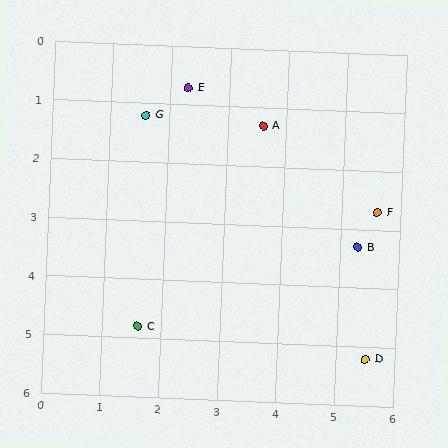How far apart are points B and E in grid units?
Points B and E are about 4.0 grid units apart.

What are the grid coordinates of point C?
Point C is at approximately (1.6, 4.8).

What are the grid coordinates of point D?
Point D is at approximately (5.5, 5.2).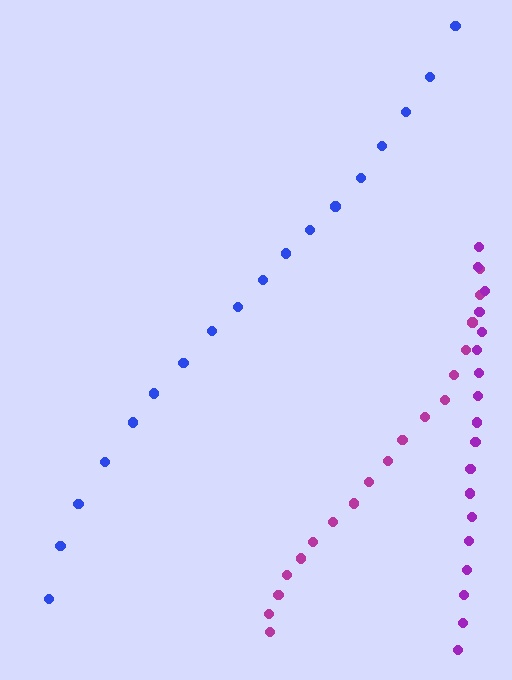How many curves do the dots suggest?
There are 3 distinct paths.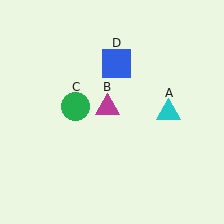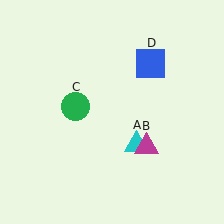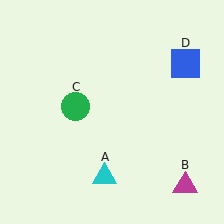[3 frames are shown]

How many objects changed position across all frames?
3 objects changed position: cyan triangle (object A), magenta triangle (object B), blue square (object D).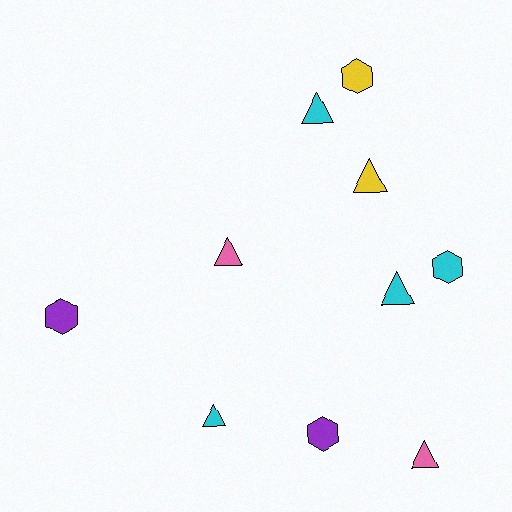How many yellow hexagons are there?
There is 1 yellow hexagon.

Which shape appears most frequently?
Triangle, with 6 objects.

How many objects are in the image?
There are 10 objects.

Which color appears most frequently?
Cyan, with 4 objects.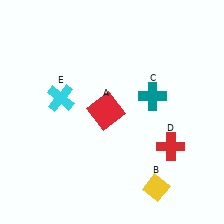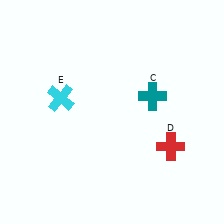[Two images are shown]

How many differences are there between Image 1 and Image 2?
There are 2 differences between the two images.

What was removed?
The yellow diamond (B), the red square (A) were removed in Image 2.